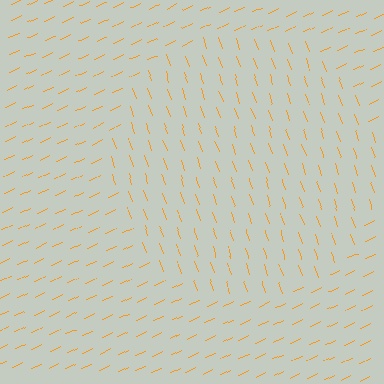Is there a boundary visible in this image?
Yes, there is a texture boundary formed by a change in line orientation.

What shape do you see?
I see a circle.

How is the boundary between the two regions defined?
The boundary is defined purely by a change in line orientation (approximately 84 degrees difference). All lines are the same color and thickness.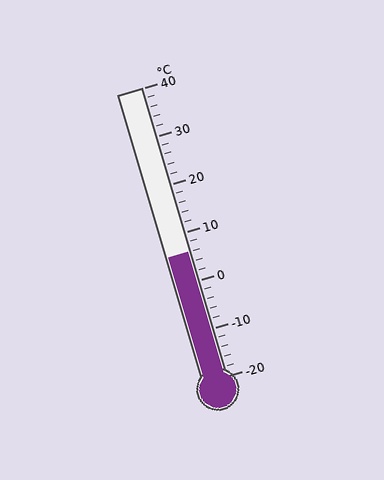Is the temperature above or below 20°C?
The temperature is below 20°C.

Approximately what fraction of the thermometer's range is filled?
The thermometer is filled to approximately 45% of its range.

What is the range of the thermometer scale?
The thermometer scale ranges from -20°C to 40°C.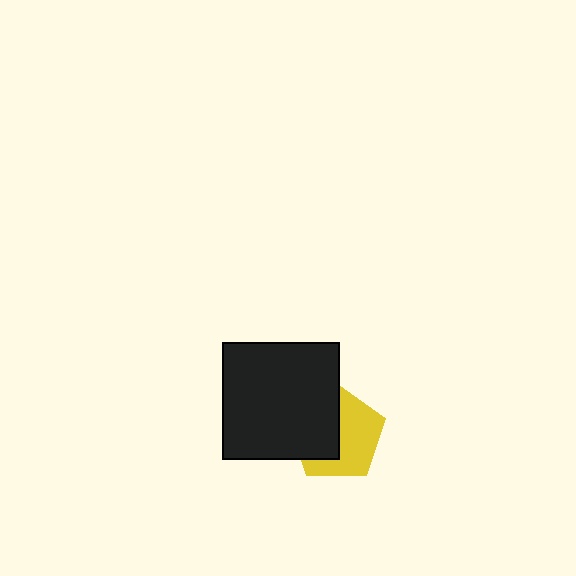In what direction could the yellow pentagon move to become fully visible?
The yellow pentagon could move right. That would shift it out from behind the black square entirely.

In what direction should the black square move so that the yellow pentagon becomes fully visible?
The black square should move left. That is the shortest direction to clear the overlap and leave the yellow pentagon fully visible.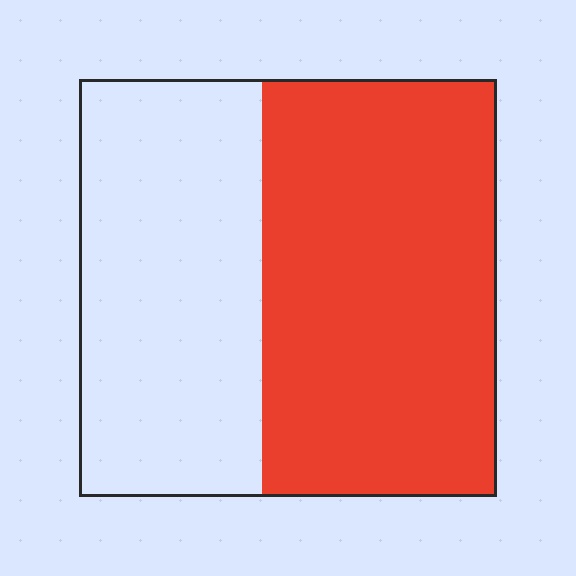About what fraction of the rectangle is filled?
About three fifths (3/5).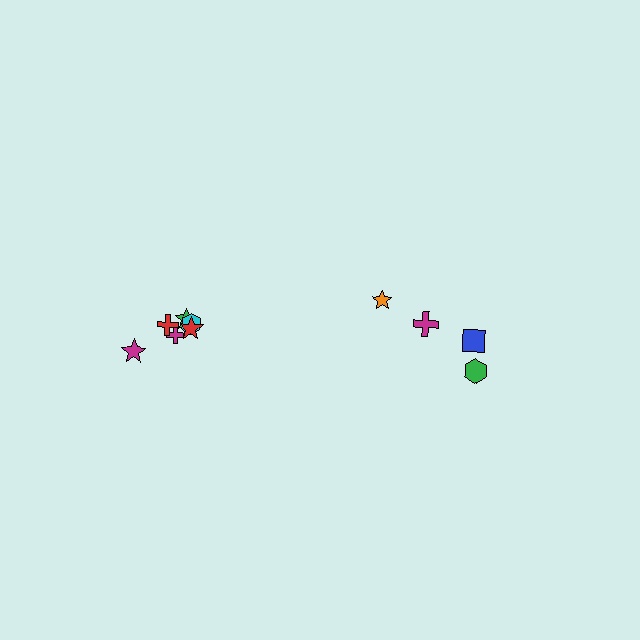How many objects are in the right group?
There are 4 objects.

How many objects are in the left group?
There are 6 objects.